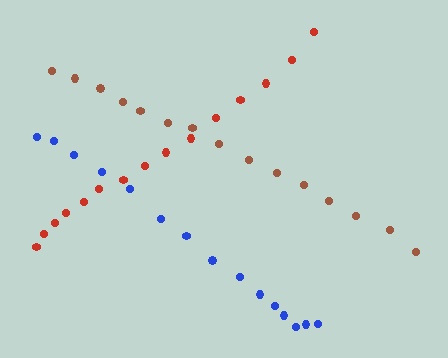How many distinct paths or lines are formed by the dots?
There are 3 distinct paths.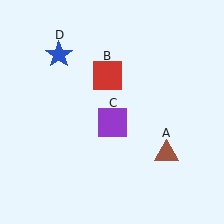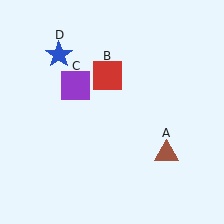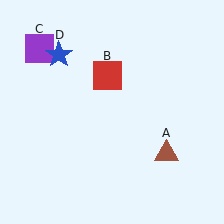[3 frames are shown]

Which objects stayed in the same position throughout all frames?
Brown triangle (object A) and red square (object B) and blue star (object D) remained stationary.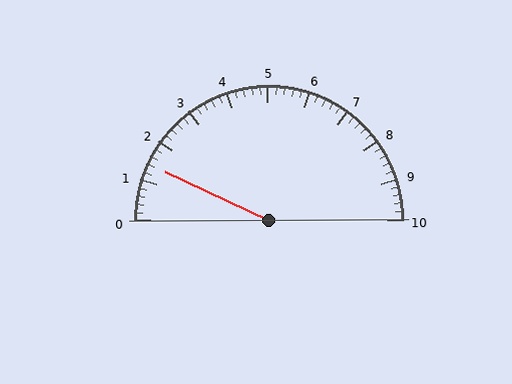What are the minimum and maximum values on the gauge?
The gauge ranges from 0 to 10.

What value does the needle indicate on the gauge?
The needle indicates approximately 1.4.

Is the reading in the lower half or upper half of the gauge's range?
The reading is in the lower half of the range (0 to 10).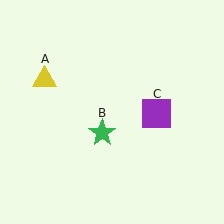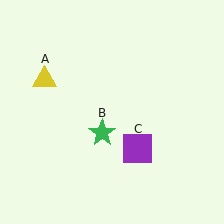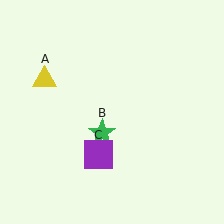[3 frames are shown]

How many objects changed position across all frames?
1 object changed position: purple square (object C).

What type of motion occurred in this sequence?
The purple square (object C) rotated clockwise around the center of the scene.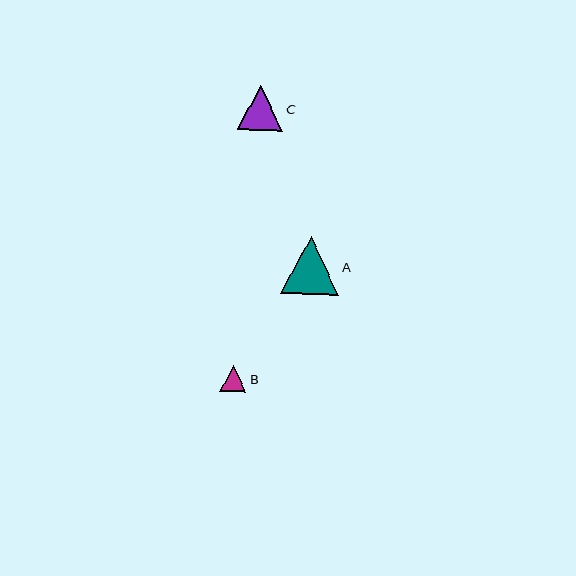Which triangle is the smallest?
Triangle B is the smallest with a size of approximately 26 pixels.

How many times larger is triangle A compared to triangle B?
Triangle A is approximately 2.2 times the size of triangle B.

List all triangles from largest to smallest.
From largest to smallest: A, C, B.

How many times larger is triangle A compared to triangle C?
Triangle A is approximately 1.3 times the size of triangle C.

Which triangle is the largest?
Triangle A is the largest with a size of approximately 58 pixels.